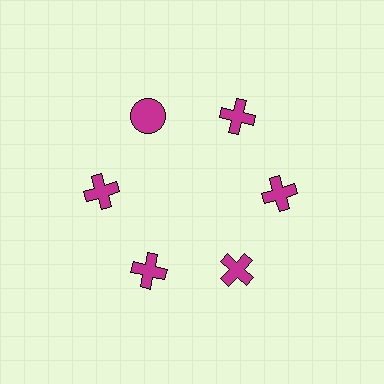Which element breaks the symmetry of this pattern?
The magenta circle at roughly the 11 o'clock position breaks the symmetry. All other shapes are magenta crosses.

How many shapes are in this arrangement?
There are 6 shapes arranged in a ring pattern.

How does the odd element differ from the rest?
It has a different shape: circle instead of cross.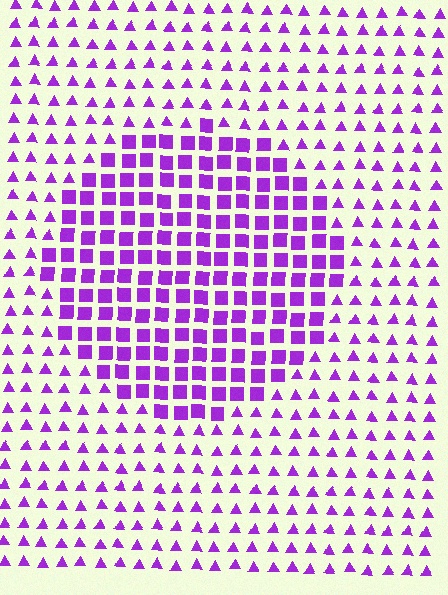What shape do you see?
I see a circle.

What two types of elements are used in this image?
The image uses squares inside the circle region and triangles outside it.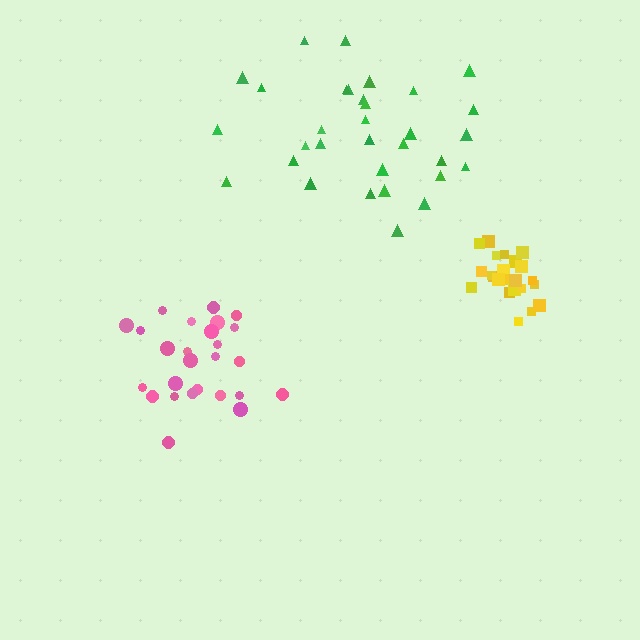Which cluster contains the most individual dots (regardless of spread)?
Green (32).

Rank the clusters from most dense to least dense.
yellow, pink, green.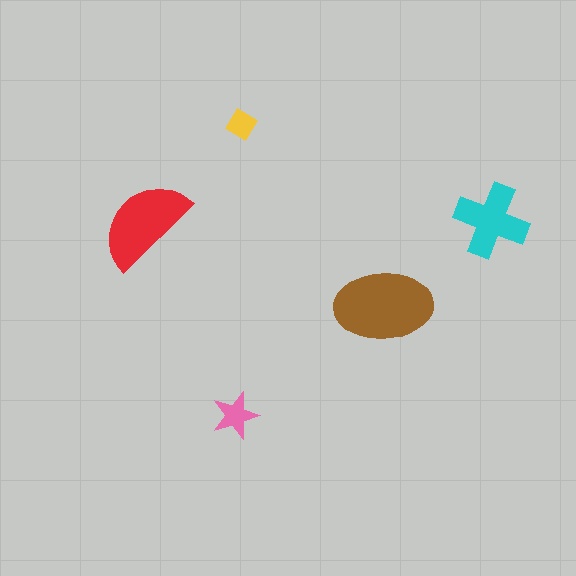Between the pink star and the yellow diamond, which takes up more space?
The pink star.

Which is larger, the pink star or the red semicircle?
The red semicircle.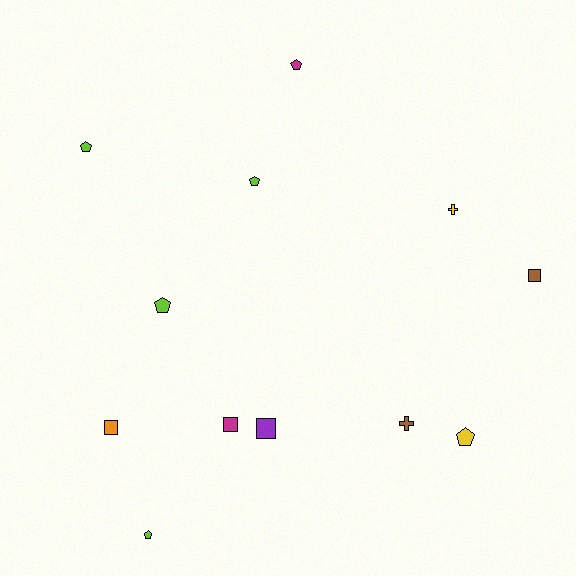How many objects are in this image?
There are 12 objects.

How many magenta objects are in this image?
There are 2 magenta objects.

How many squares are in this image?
There are 4 squares.